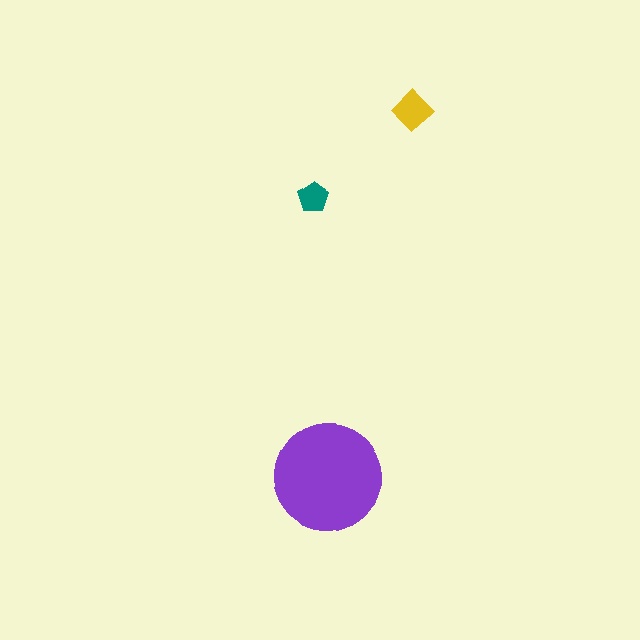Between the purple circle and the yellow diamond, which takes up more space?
The purple circle.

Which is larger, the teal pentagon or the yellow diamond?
The yellow diamond.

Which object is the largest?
The purple circle.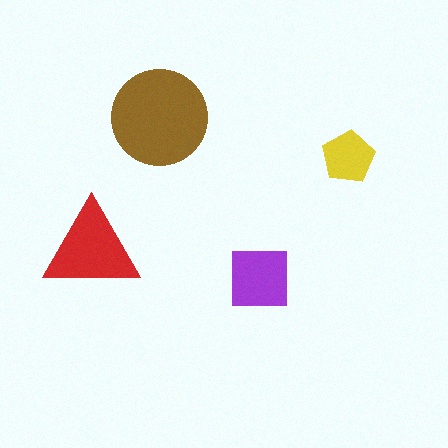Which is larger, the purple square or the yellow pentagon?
The purple square.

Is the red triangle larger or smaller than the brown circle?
Smaller.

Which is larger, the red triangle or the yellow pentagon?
The red triangle.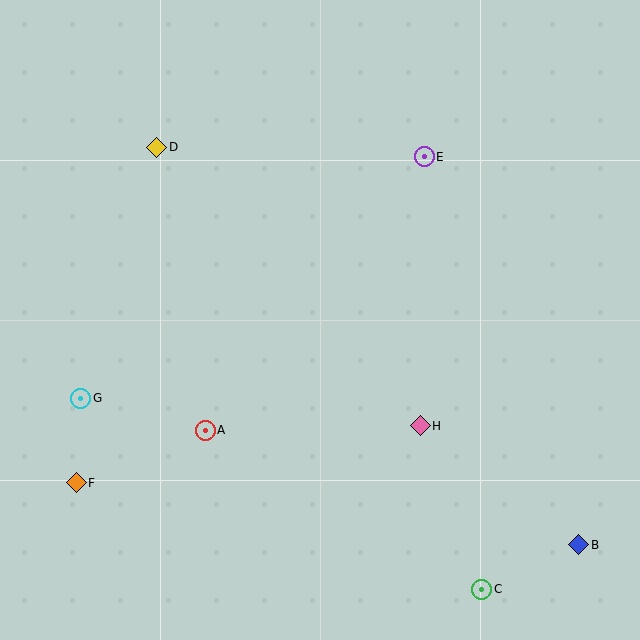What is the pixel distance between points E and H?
The distance between E and H is 269 pixels.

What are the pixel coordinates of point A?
Point A is at (205, 430).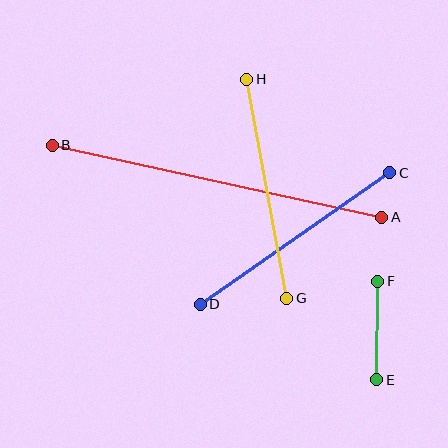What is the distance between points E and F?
The distance is approximately 98 pixels.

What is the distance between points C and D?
The distance is approximately 231 pixels.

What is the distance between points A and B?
The distance is approximately 337 pixels.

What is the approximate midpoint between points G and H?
The midpoint is at approximately (267, 189) pixels.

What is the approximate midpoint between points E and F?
The midpoint is at approximately (377, 330) pixels.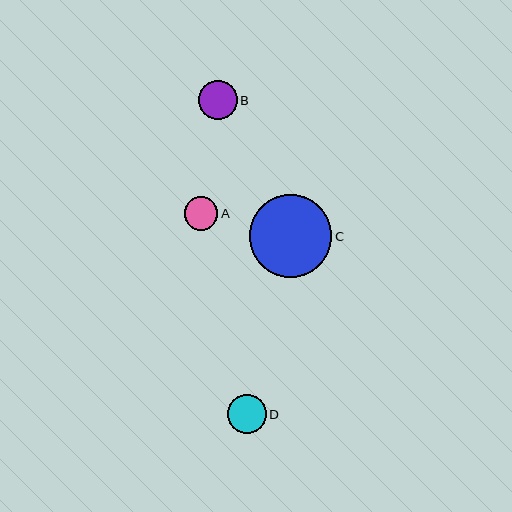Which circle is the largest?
Circle C is the largest with a size of approximately 83 pixels.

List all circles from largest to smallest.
From largest to smallest: C, D, B, A.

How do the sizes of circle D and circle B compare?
Circle D and circle B are approximately the same size.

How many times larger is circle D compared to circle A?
Circle D is approximately 1.2 times the size of circle A.